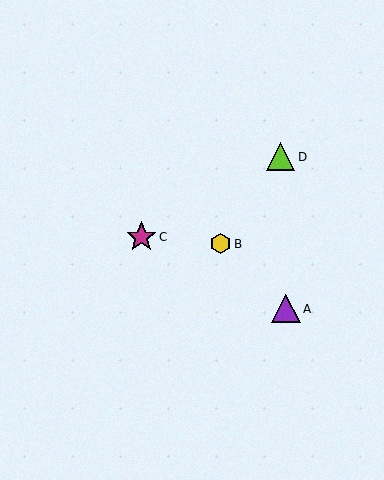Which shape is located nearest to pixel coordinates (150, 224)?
The magenta star (labeled C) at (141, 237) is nearest to that location.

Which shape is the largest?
The magenta star (labeled C) is the largest.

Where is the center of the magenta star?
The center of the magenta star is at (141, 237).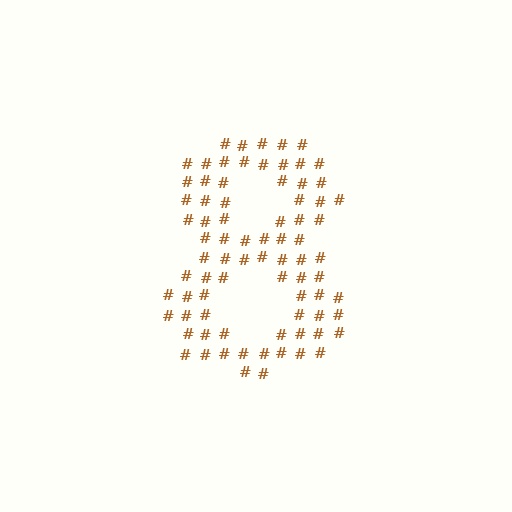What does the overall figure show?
The overall figure shows the digit 8.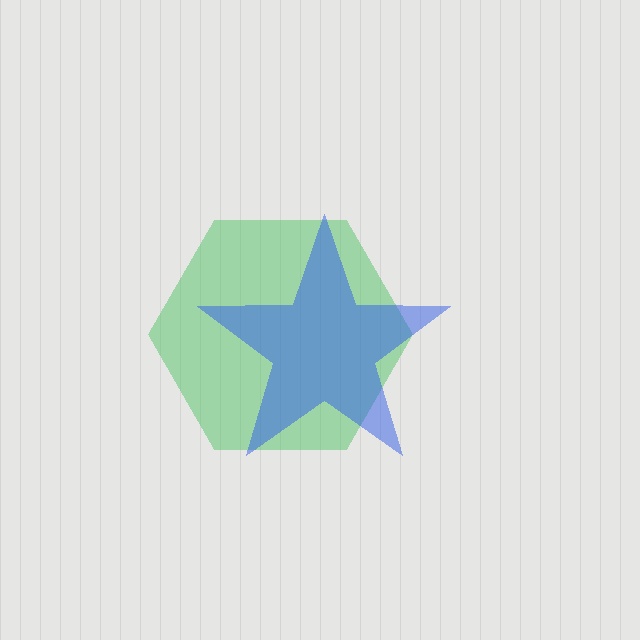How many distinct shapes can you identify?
There are 2 distinct shapes: a green hexagon, a blue star.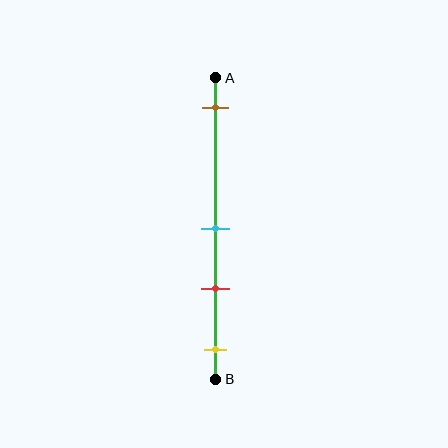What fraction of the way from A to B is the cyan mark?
The cyan mark is approximately 50% (0.5) of the way from A to B.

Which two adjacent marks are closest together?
The cyan and red marks are the closest adjacent pair.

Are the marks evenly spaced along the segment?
No, the marks are not evenly spaced.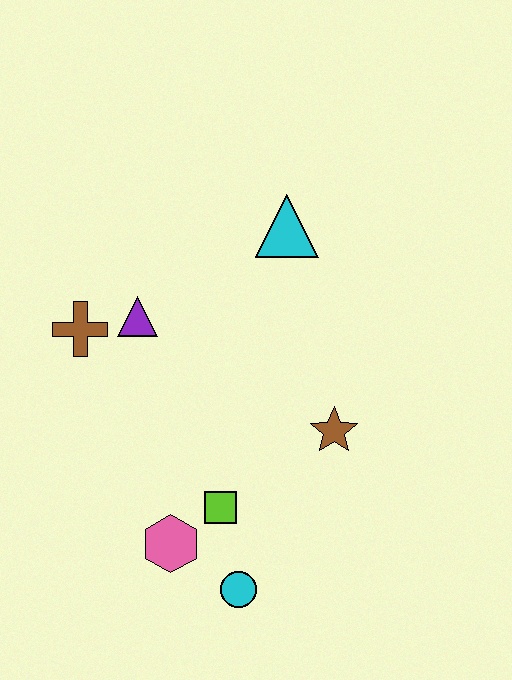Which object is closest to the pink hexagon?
The lime square is closest to the pink hexagon.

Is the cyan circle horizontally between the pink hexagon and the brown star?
Yes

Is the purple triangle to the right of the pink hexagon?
No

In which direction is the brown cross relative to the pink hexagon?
The brown cross is above the pink hexagon.